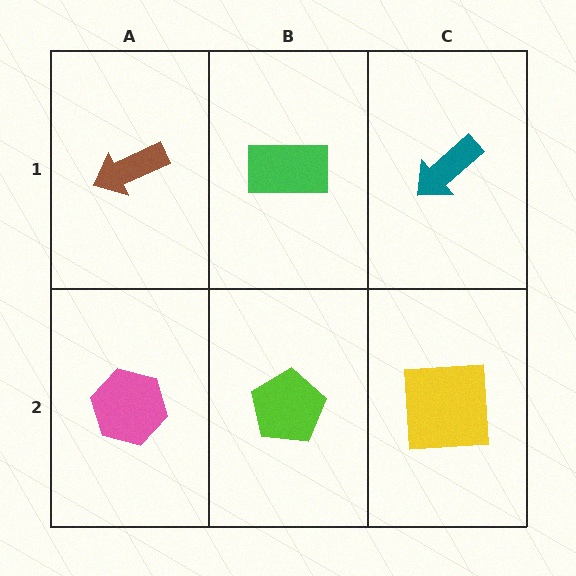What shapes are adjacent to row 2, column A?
A brown arrow (row 1, column A), a lime pentagon (row 2, column B).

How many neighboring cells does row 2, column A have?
2.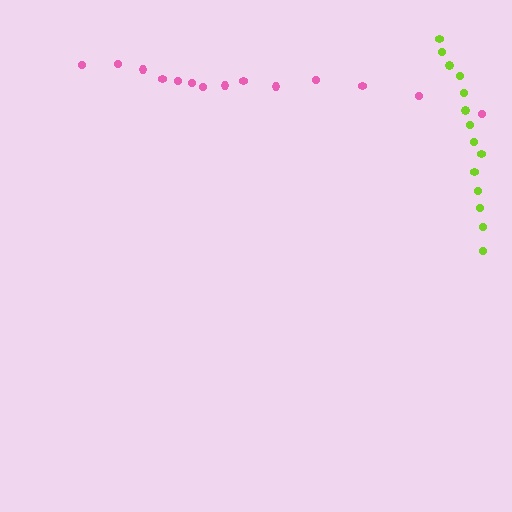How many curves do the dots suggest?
There are 2 distinct paths.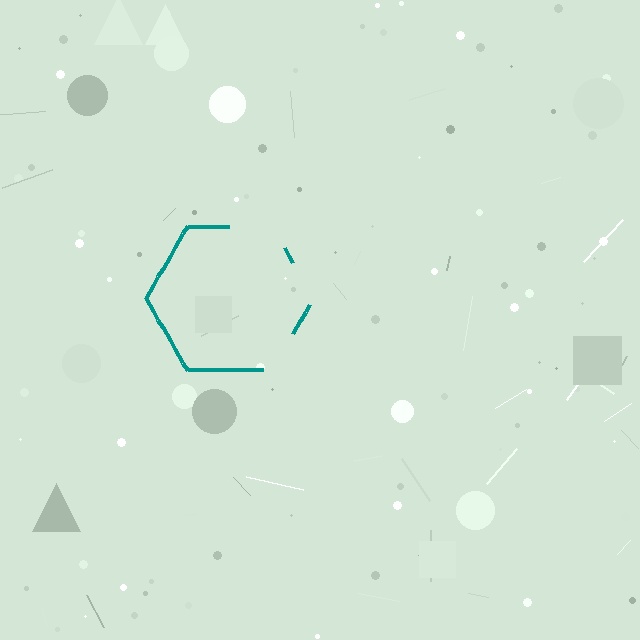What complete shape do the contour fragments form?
The contour fragments form a hexagon.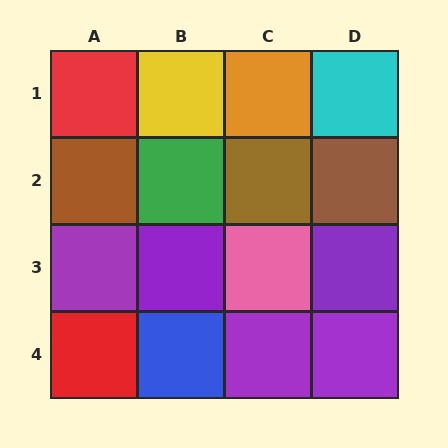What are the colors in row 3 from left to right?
Purple, purple, pink, purple.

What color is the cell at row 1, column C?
Orange.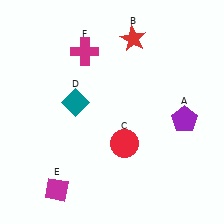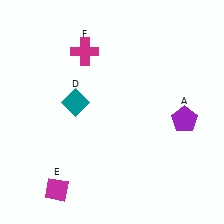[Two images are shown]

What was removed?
The red star (B), the red circle (C) were removed in Image 2.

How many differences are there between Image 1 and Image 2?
There are 2 differences between the two images.